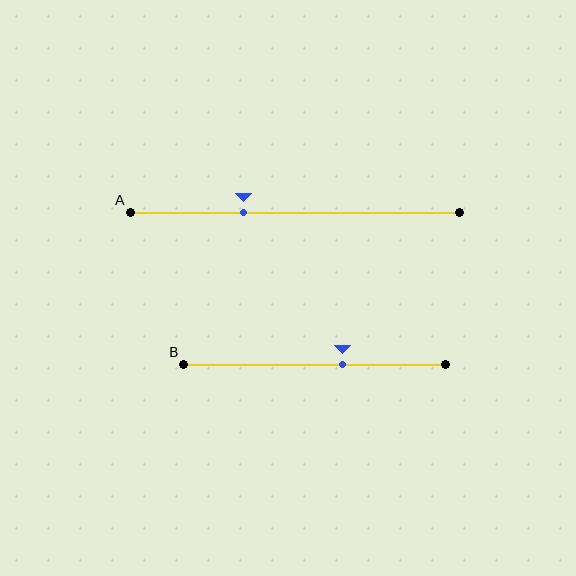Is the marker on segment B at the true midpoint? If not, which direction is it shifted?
No, the marker on segment B is shifted to the right by about 11% of the segment length.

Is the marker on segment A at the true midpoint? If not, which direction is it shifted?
No, the marker on segment A is shifted to the left by about 15% of the segment length.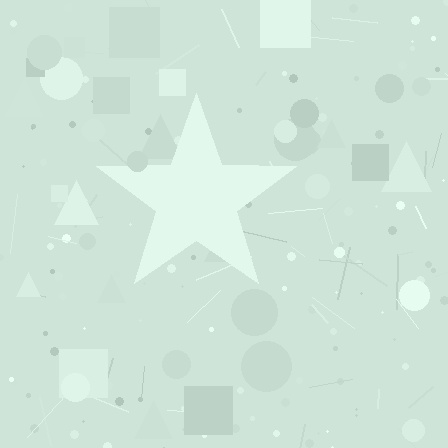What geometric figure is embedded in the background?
A star is embedded in the background.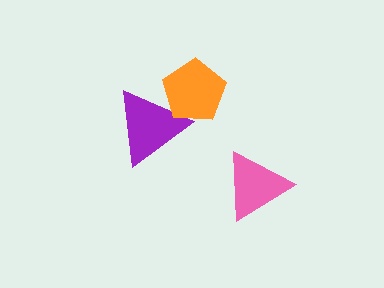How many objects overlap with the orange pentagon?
1 object overlaps with the orange pentagon.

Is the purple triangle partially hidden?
Yes, it is partially covered by another shape.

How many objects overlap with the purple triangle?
1 object overlaps with the purple triangle.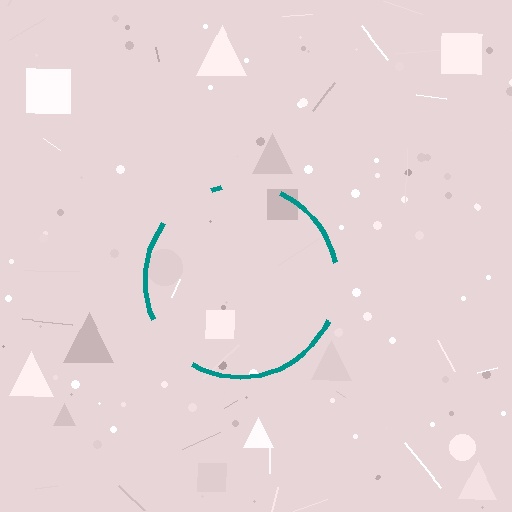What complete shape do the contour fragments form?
The contour fragments form a circle.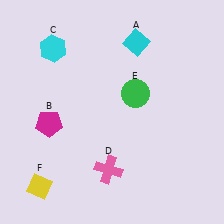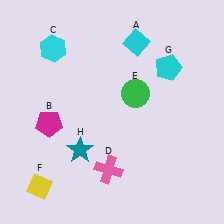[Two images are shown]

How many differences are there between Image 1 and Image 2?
There are 2 differences between the two images.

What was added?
A cyan pentagon (G), a teal star (H) were added in Image 2.